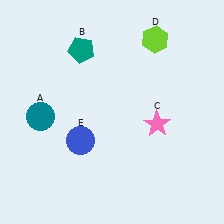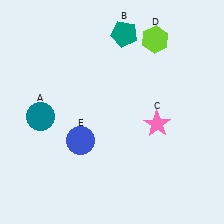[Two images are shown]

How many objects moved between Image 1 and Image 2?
1 object moved between the two images.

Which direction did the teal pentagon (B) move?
The teal pentagon (B) moved right.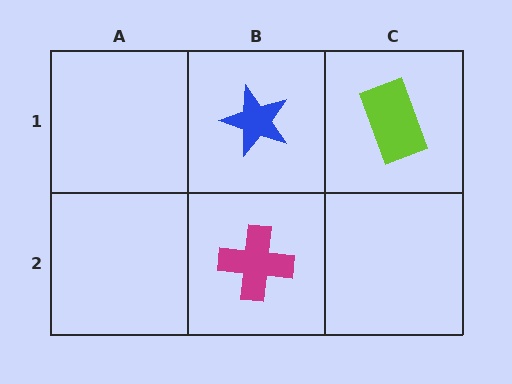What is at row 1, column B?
A blue star.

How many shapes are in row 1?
2 shapes.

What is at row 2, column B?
A magenta cross.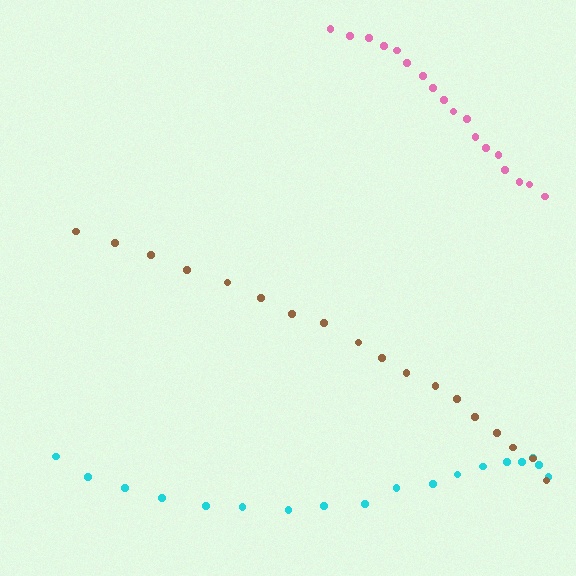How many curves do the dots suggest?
There are 3 distinct paths.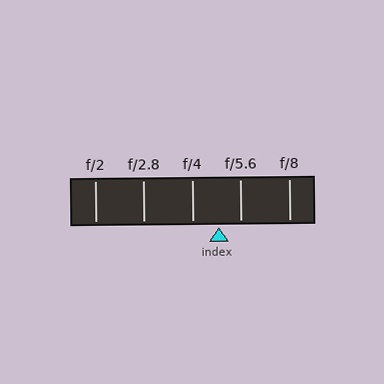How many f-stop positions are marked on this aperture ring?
There are 5 f-stop positions marked.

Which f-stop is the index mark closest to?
The index mark is closest to f/5.6.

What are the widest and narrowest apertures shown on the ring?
The widest aperture shown is f/2 and the narrowest is f/8.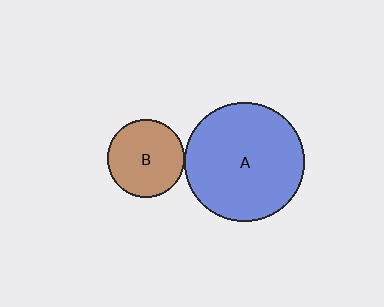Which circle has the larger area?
Circle A (blue).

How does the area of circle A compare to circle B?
Approximately 2.4 times.